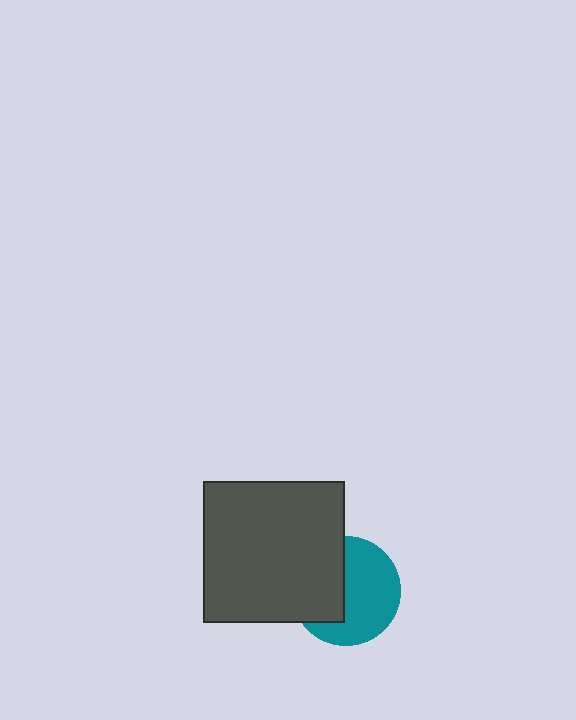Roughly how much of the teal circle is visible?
About half of it is visible (roughly 58%).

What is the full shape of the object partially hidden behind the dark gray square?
The partially hidden object is a teal circle.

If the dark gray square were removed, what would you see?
You would see the complete teal circle.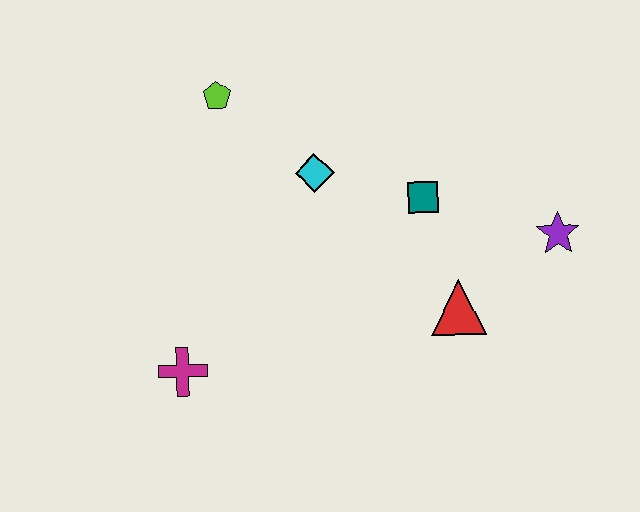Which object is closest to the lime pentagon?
The cyan diamond is closest to the lime pentagon.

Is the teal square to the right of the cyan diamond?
Yes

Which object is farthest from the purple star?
The magenta cross is farthest from the purple star.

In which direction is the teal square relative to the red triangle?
The teal square is above the red triangle.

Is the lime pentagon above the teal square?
Yes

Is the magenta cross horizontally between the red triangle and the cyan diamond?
No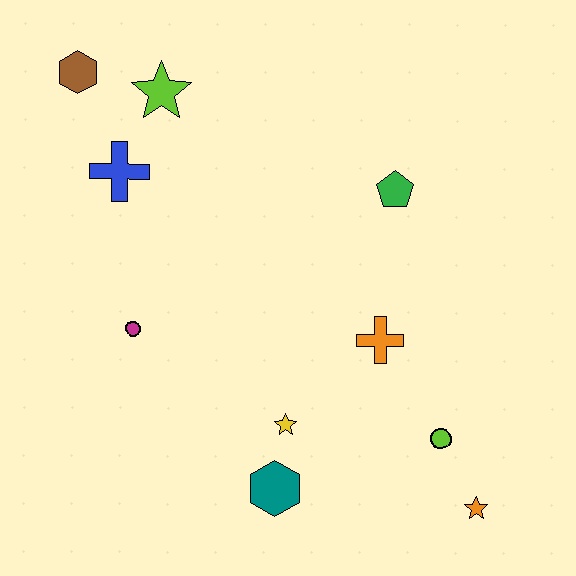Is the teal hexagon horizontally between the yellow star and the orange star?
No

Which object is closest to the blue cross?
The lime star is closest to the blue cross.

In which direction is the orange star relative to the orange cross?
The orange star is below the orange cross.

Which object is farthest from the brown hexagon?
The orange star is farthest from the brown hexagon.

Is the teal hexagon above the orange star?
Yes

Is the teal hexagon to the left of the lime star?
No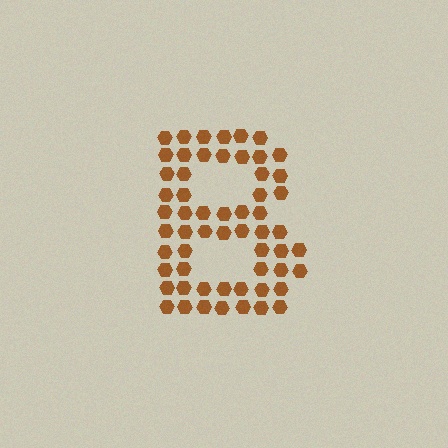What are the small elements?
The small elements are hexagons.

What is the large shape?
The large shape is the letter B.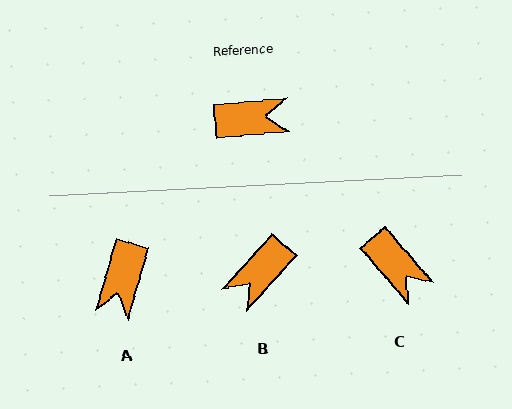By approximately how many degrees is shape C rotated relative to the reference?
Approximately 54 degrees clockwise.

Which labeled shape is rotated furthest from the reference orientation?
B, about 137 degrees away.